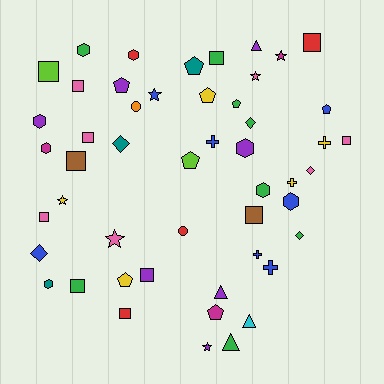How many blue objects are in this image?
There are 7 blue objects.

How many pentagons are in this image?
There are 8 pentagons.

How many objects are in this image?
There are 50 objects.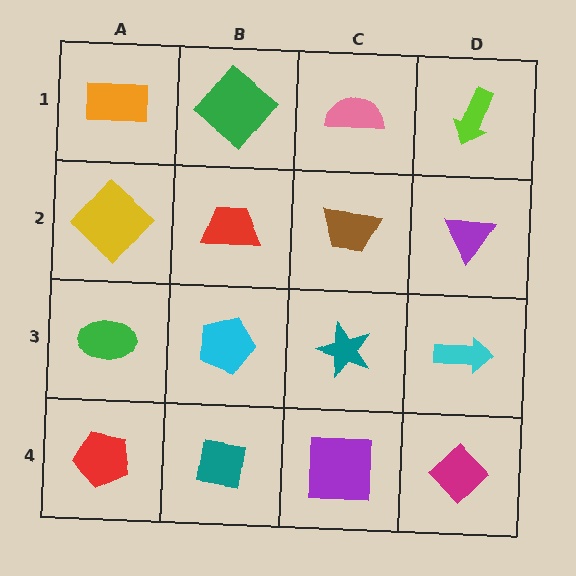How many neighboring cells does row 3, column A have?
3.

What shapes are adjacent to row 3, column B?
A red trapezoid (row 2, column B), a teal square (row 4, column B), a green ellipse (row 3, column A), a teal star (row 3, column C).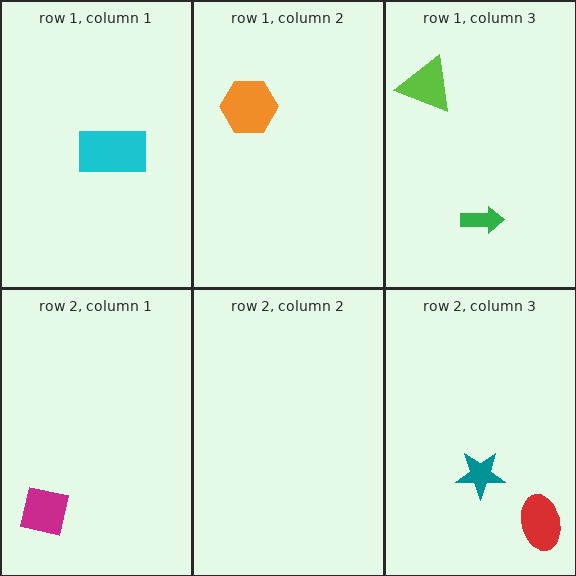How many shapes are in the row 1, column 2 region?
1.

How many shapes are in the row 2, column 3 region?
2.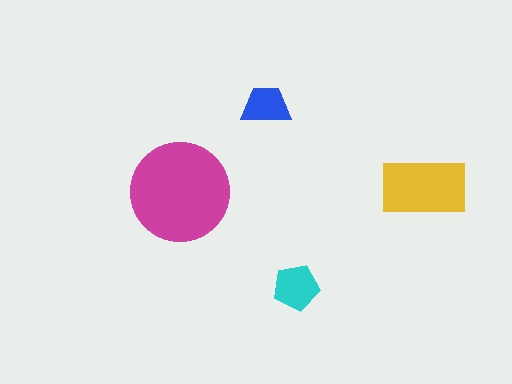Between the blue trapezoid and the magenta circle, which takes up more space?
The magenta circle.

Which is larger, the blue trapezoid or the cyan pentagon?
The cyan pentagon.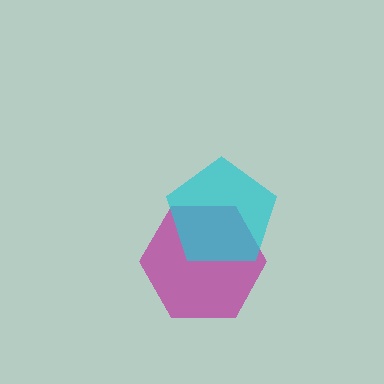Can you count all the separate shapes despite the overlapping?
Yes, there are 2 separate shapes.